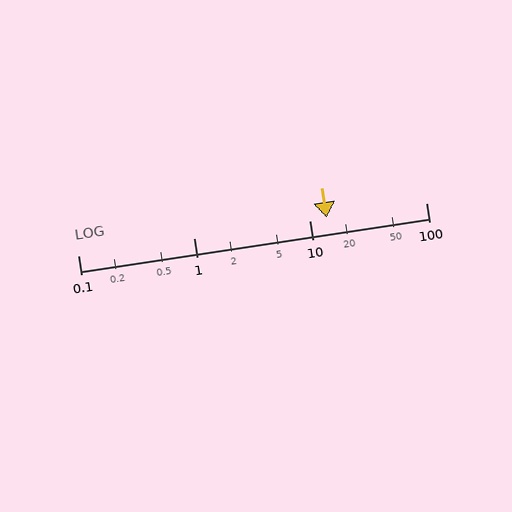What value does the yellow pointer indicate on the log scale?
The pointer indicates approximately 14.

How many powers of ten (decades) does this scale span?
The scale spans 3 decades, from 0.1 to 100.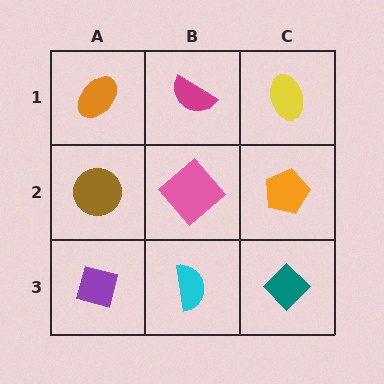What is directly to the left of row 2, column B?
A brown circle.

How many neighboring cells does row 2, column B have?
4.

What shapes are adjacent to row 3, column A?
A brown circle (row 2, column A), a cyan semicircle (row 3, column B).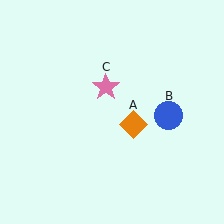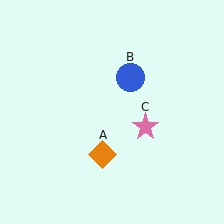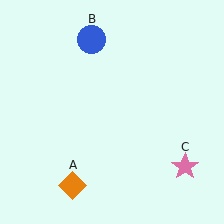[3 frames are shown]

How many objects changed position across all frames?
3 objects changed position: orange diamond (object A), blue circle (object B), pink star (object C).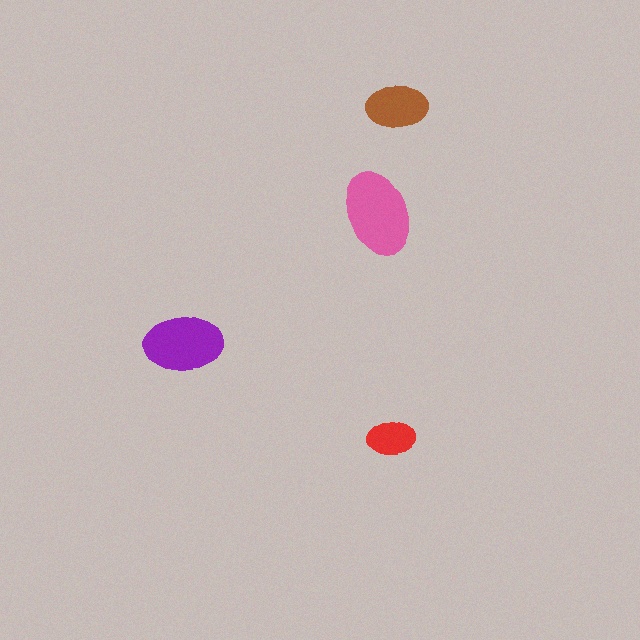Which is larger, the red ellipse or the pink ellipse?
The pink one.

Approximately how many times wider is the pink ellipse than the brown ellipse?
About 1.5 times wider.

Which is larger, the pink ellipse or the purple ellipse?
The pink one.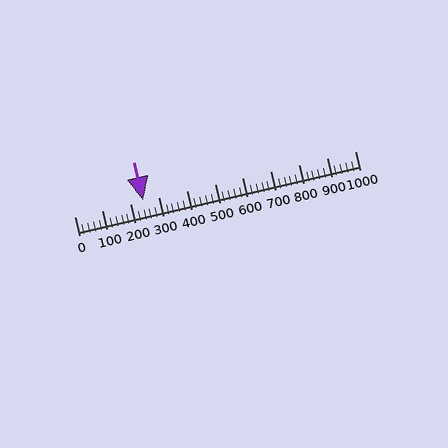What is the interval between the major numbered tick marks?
The major tick marks are spaced 100 units apart.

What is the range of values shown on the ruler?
The ruler shows values from 0 to 1000.